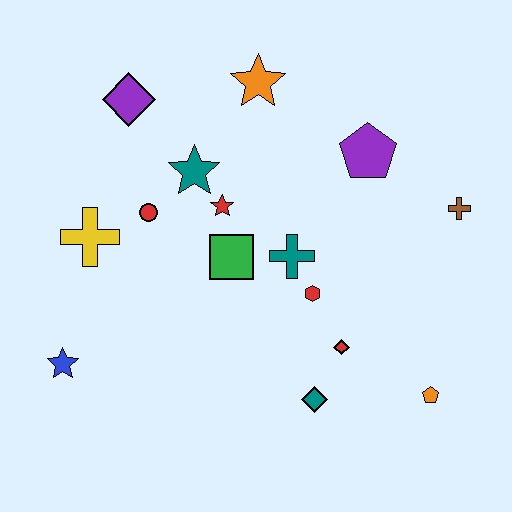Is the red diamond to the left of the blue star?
No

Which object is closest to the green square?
The red star is closest to the green square.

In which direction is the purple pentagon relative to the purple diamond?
The purple pentagon is to the right of the purple diamond.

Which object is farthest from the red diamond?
The purple diamond is farthest from the red diamond.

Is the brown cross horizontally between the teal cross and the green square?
No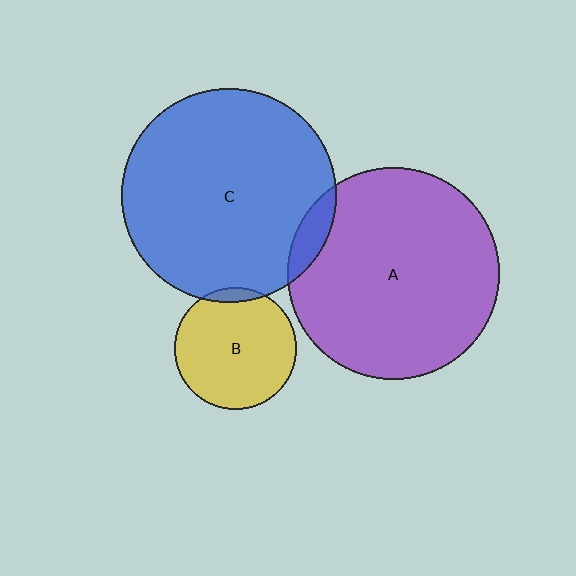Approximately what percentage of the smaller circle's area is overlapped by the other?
Approximately 5%.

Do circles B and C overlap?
Yes.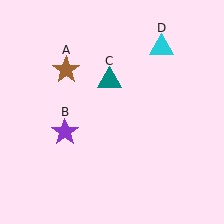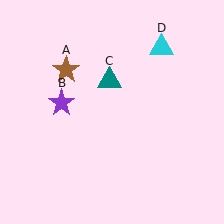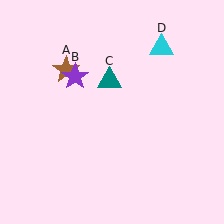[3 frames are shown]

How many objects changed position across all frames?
1 object changed position: purple star (object B).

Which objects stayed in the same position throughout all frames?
Brown star (object A) and teal triangle (object C) and cyan triangle (object D) remained stationary.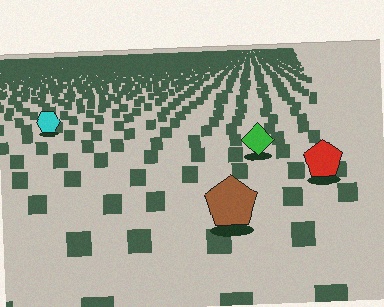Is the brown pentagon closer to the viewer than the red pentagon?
Yes. The brown pentagon is closer — you can tell from the texture gradient: the ground texture is coarser near it.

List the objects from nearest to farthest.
From nearest to farthest: the brown pentagon, the red pentagon, the green diamond, the cyan hexagon.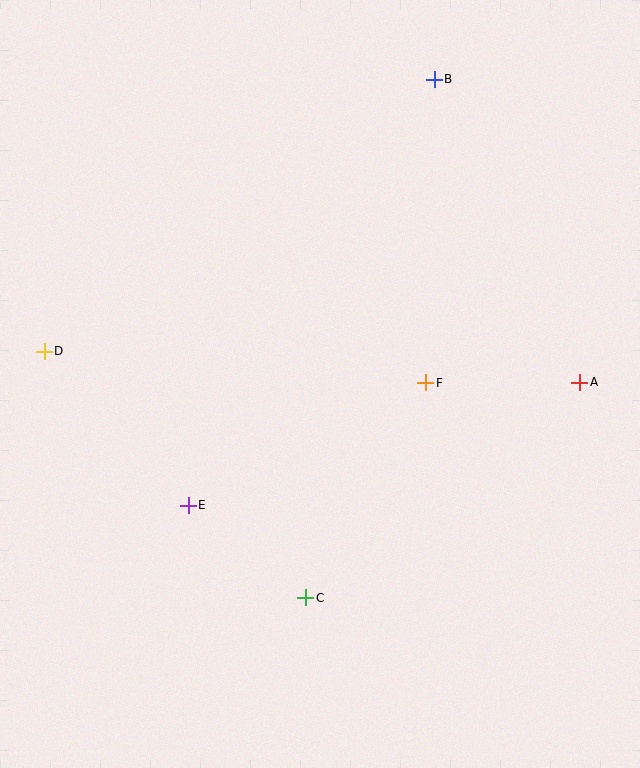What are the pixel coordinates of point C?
Point C is at (305, 598).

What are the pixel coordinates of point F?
Point F is at (426, 383).